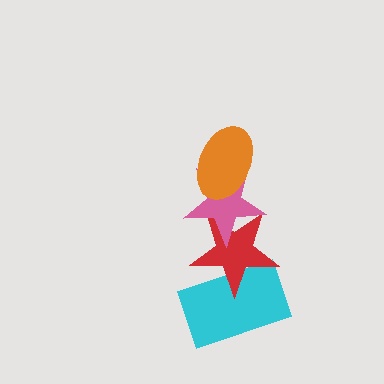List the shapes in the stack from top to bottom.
From top to bottom: the orange ellipse, the pink star, the red star, the cyan rectangle.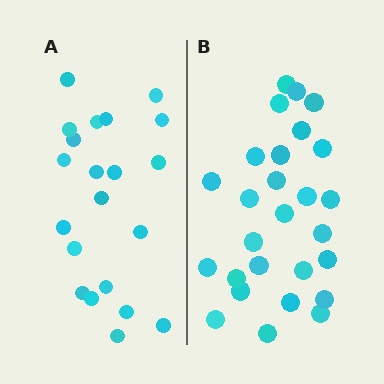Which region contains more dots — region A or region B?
Region B (the right region) has more dots.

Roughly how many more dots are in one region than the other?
Region B has about 6 more dots than region A.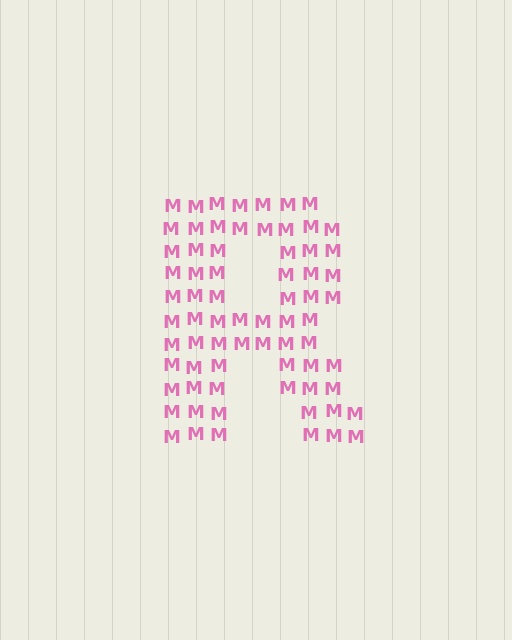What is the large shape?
The large shape is the letter R.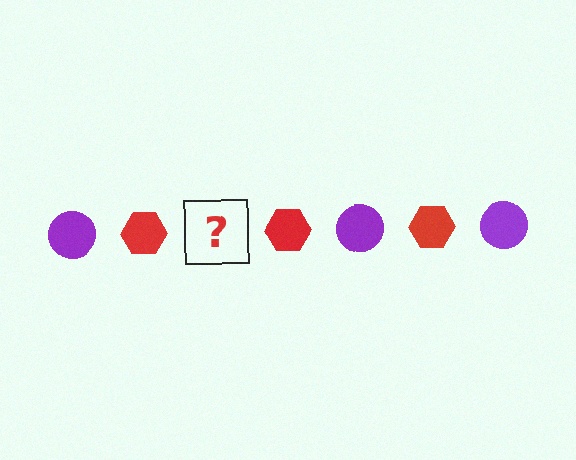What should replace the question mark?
The question mark should be replaced with a purple circle.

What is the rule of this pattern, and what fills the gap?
The rule is that the pattern alternates between purple circle and red hexagon. The gap should be filled with a purple circle.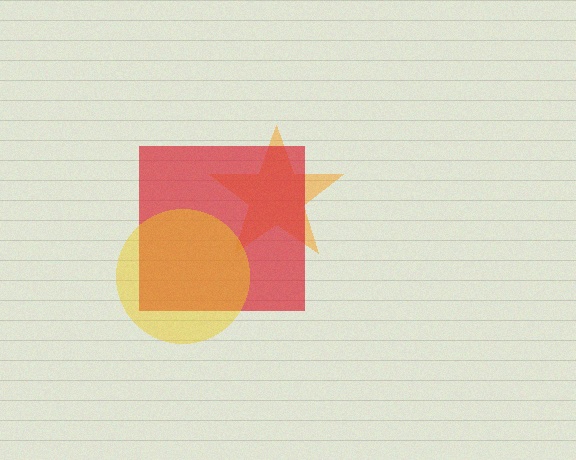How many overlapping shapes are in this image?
There are 3 overlapping shapes in the image.